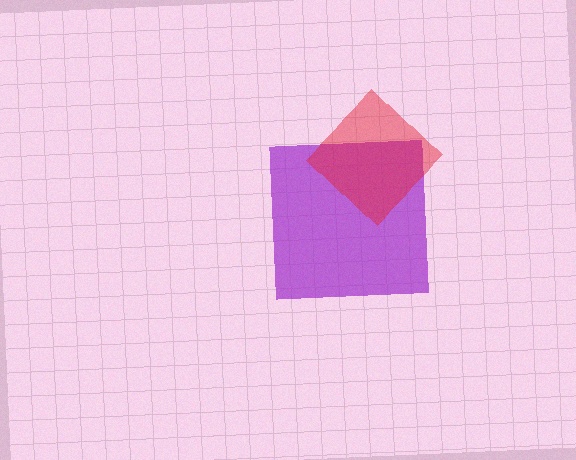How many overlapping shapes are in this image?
There are 2 overlapping shapes in the image.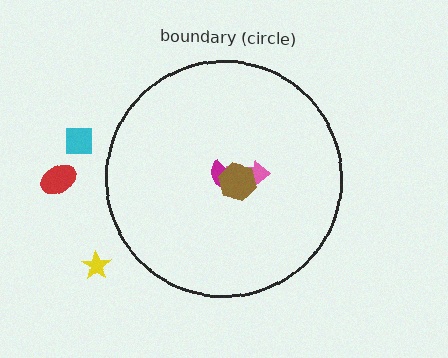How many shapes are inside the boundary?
3 inside, 3 outside.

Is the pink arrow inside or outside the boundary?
Inside.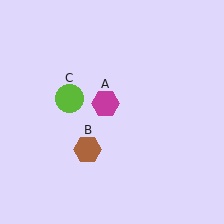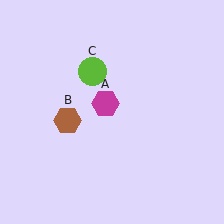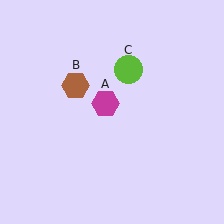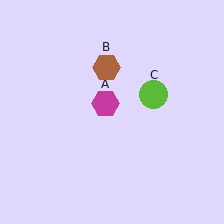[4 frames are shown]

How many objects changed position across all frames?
2 objects changed position: brown hexagon (object B), lime circle (object C).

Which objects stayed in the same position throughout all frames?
Magenta hexagon (object A) remained stationary.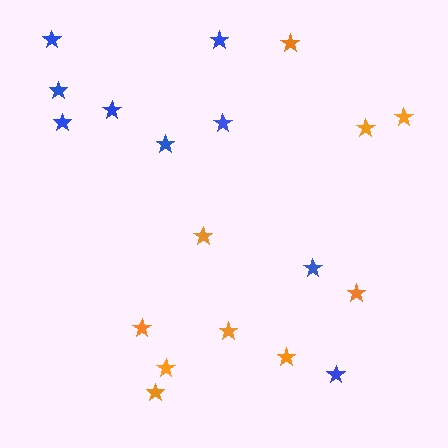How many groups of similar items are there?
There are 2 groups: one group of blue stars (9) and one group of orange stars (10).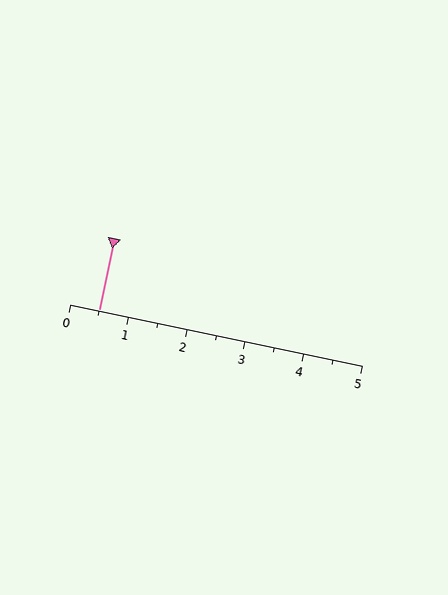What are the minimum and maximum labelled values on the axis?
The axis runs from 0 to 5.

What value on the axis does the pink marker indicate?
The marker indicates approximately 0.5.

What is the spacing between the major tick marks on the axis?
The major ticks are spaced 1 apart.